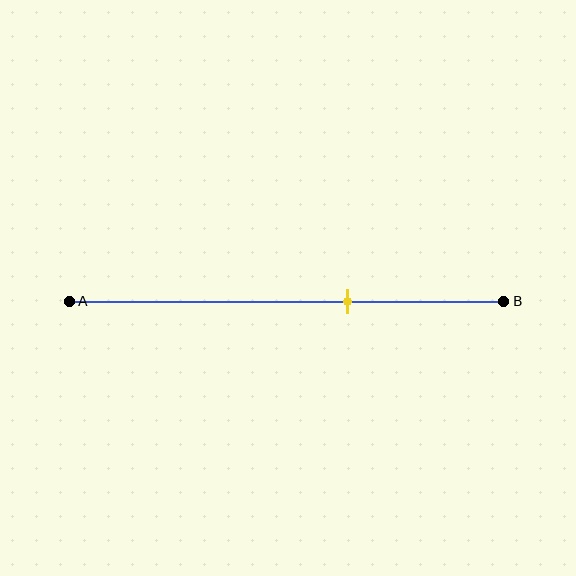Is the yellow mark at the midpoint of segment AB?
No, the mark is at about 65% from A, not at the 50% midpoint.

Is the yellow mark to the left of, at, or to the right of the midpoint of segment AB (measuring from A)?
The yellow mark is to the right of the midpoint of segment AB.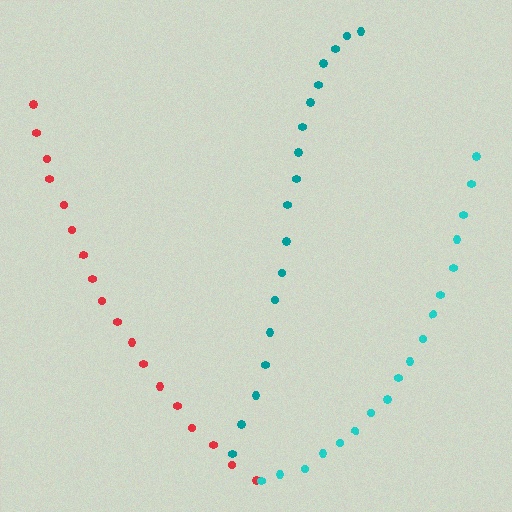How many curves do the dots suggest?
There are 3 distinct paths.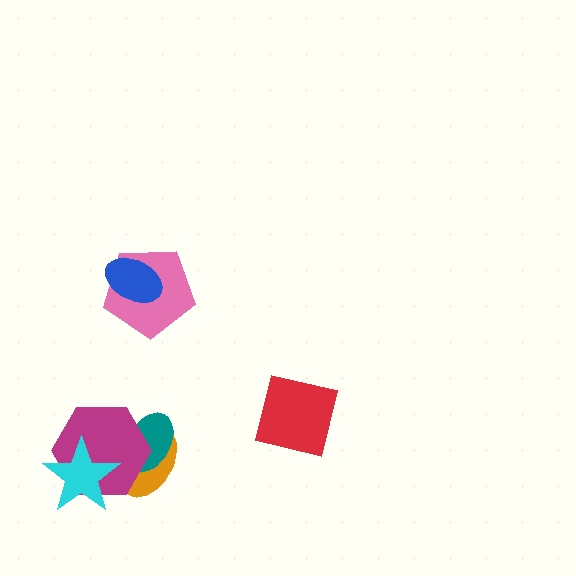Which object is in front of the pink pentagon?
The blue ellipse is in front of the pink pentagon.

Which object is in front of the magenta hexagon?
The cyan star is in front of the magenta hexagon.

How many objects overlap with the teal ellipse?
2 objects overlap with the teal ellipse.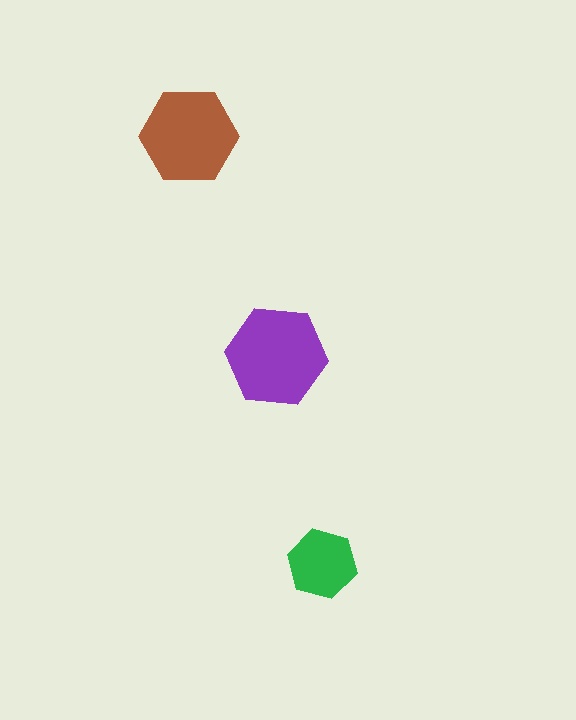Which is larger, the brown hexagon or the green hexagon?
The brown one.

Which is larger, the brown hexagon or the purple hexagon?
The purple one.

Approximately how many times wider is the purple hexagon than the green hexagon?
About 1.5 times wider.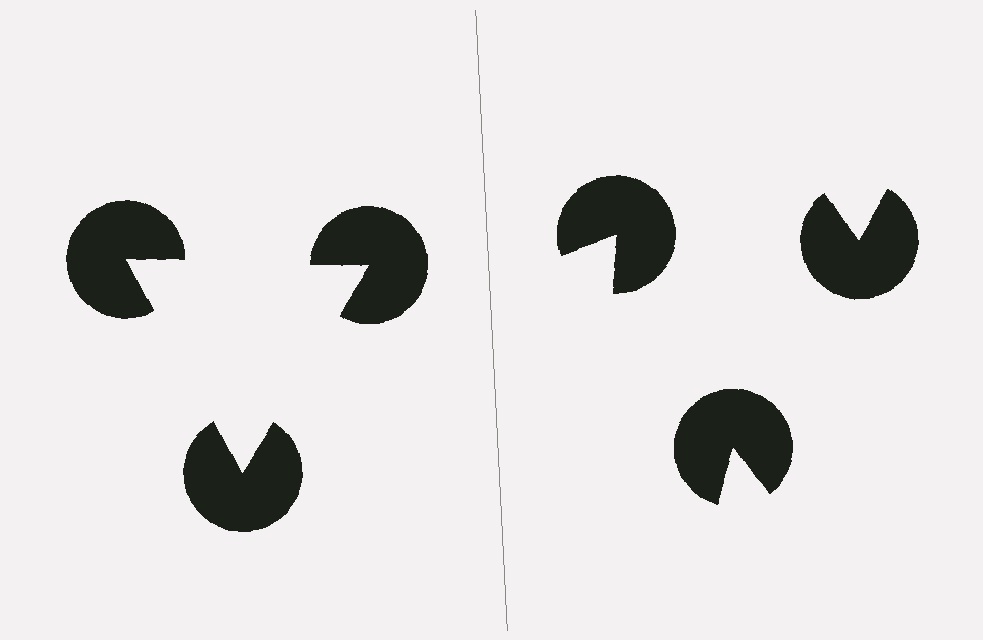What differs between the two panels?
The pac-man discs are positioned identically on both sides; only the wedge orientations differ. On the left they align to a triangle; on the right they are misaligned.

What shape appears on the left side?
An illusory triangle.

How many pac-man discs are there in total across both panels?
6 — 3 on each side.